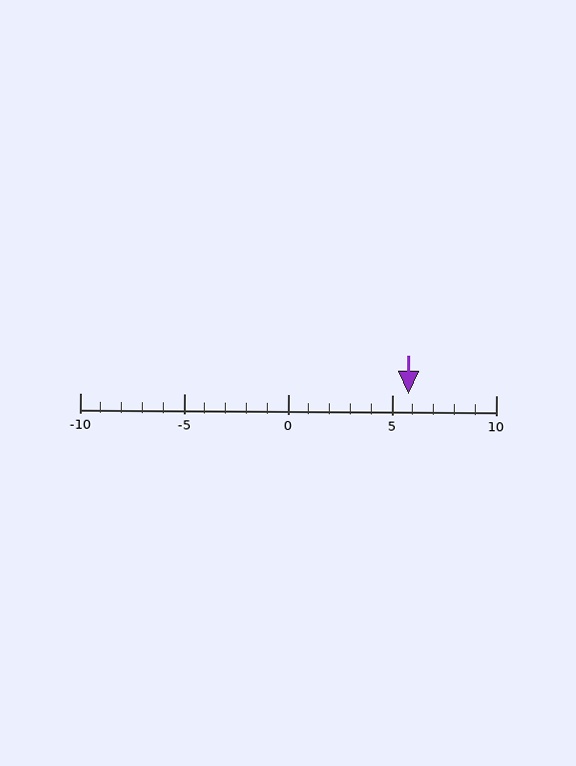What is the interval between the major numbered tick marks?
The major tick marks are spaced 5 units apart.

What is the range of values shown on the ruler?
The ruler shows values from -10 to 10.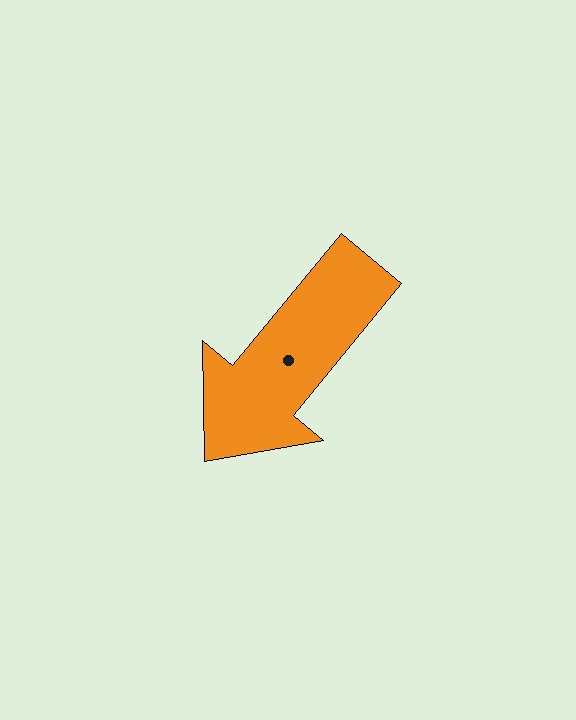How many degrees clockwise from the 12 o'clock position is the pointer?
Approximately 220 degrees.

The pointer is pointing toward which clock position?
Roughly 7 o'clock.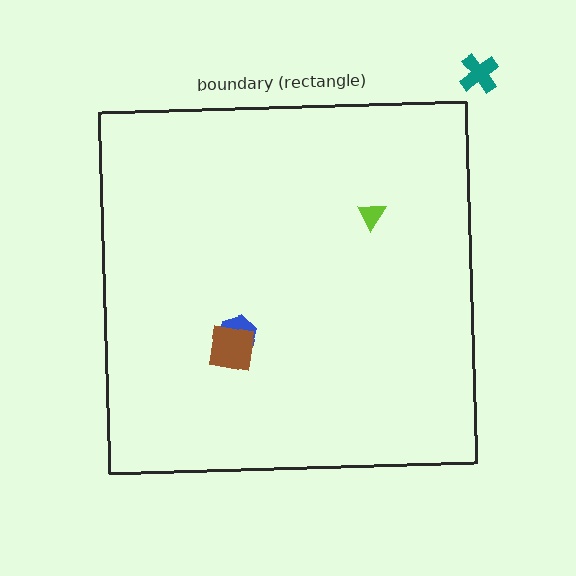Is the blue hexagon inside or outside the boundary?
Inside.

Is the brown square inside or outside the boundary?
Inside.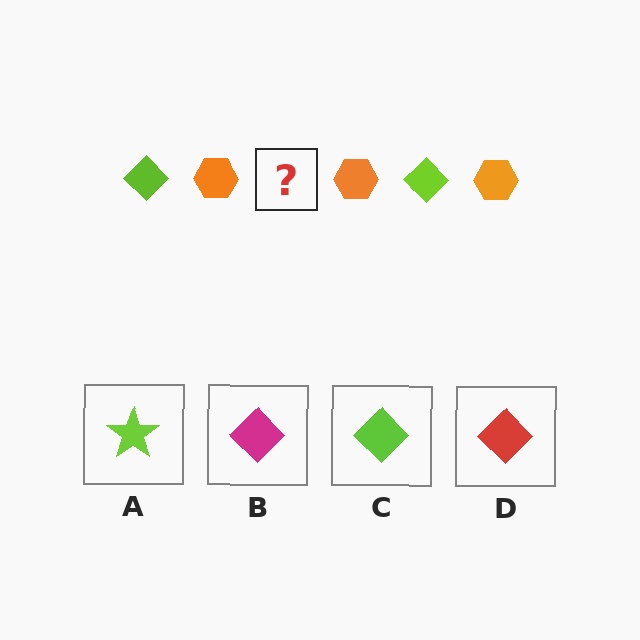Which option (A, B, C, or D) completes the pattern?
C.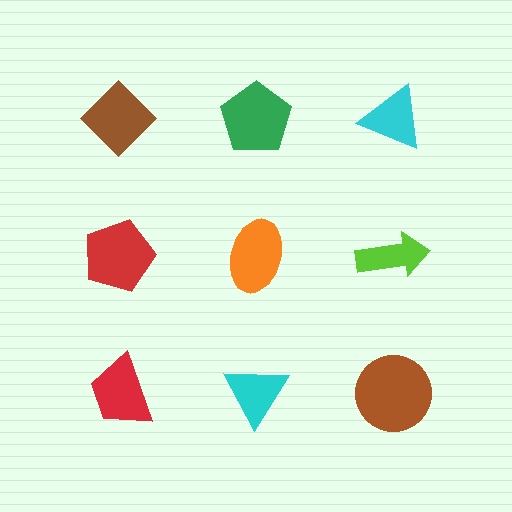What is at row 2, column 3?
A lime arrow.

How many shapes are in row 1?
3 shapes.